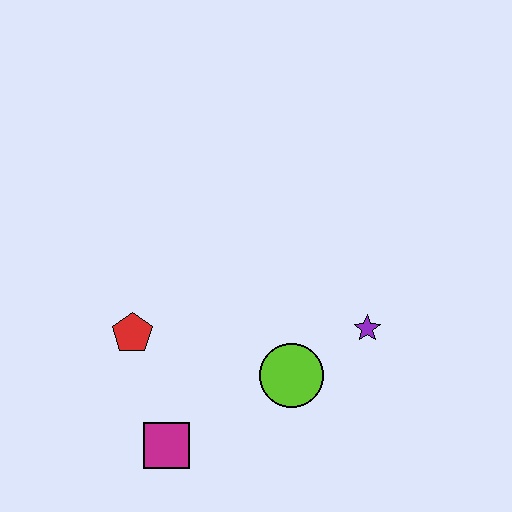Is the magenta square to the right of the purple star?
No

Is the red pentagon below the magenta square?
No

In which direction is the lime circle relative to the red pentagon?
The lime circle is to the right of the red pentagon.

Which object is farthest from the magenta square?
The purple star is farthest from the magenta square.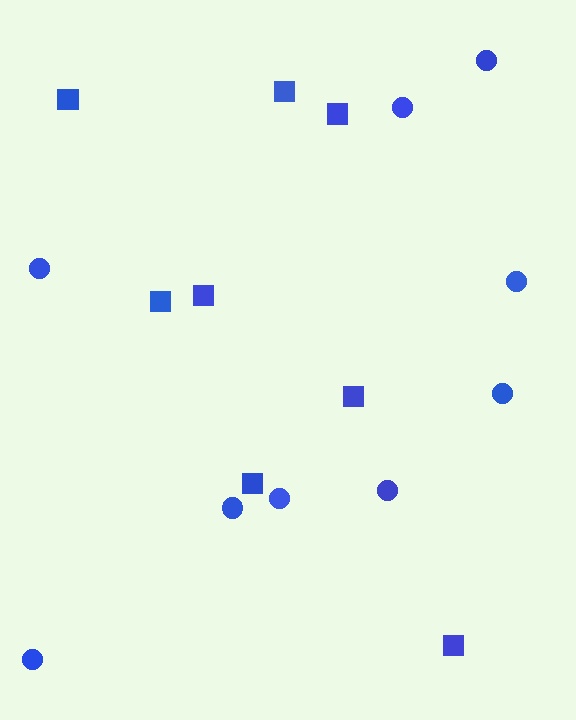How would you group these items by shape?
There are 2 groups: one group of circles (9) and one group of squares (8).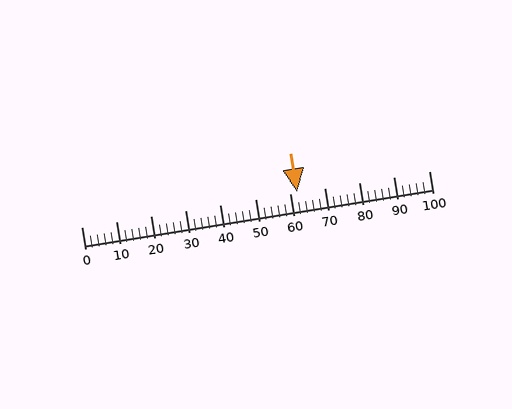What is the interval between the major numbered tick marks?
The major tick marks are spaced 10 units apart.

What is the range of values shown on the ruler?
The ruler shows values from 0 to 100.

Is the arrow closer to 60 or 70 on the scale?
The arrow is closer to 60.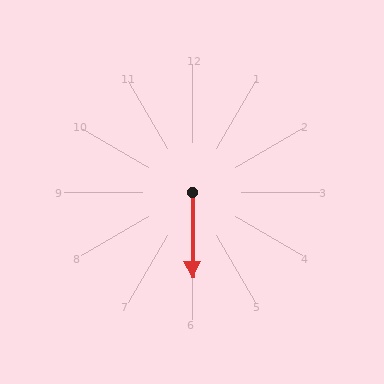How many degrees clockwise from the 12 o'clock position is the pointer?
Approximately 180 degrees.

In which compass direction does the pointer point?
South.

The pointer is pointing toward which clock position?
Roughly 6 o'clock.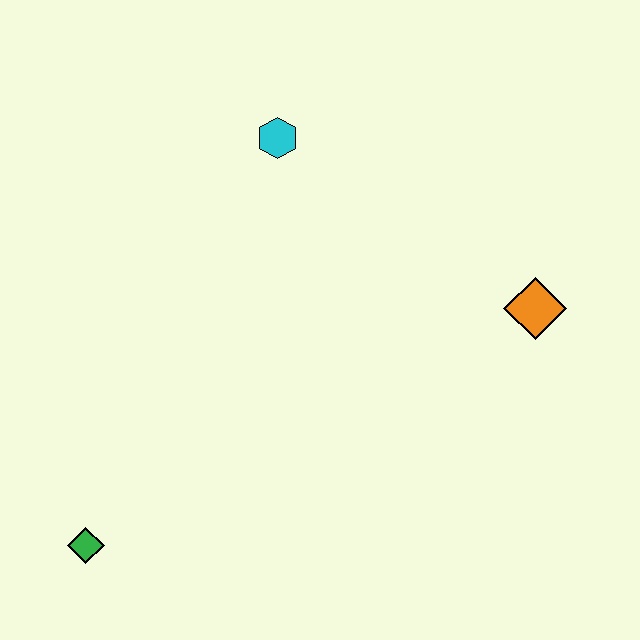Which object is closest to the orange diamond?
The cyan hexagon is closest to the orange diamond.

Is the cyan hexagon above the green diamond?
Yes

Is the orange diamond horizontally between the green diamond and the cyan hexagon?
No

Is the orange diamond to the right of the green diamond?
Yes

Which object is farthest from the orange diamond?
The green diamond is farthest from the orange diamond.